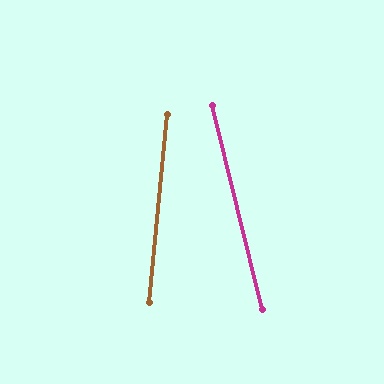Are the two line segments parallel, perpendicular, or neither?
Neither parallel nor perpendicular — they differ by about 19°.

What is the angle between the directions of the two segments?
Approximately 19 degrees.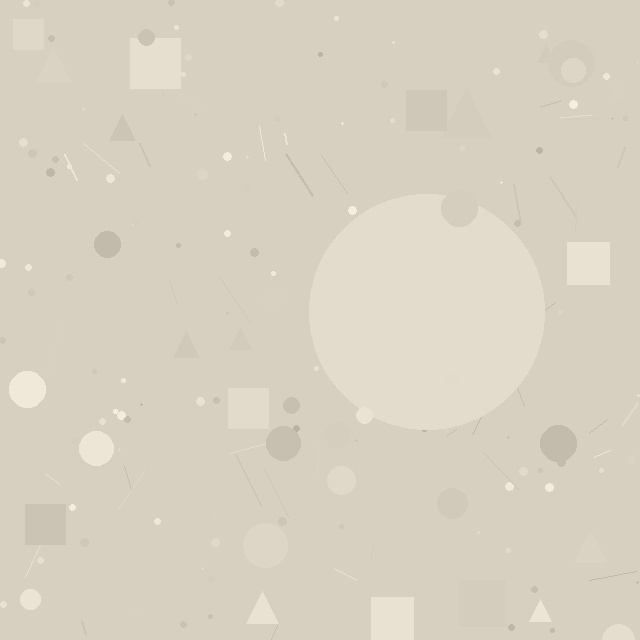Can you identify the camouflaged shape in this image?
The camouflaged shape is a circle.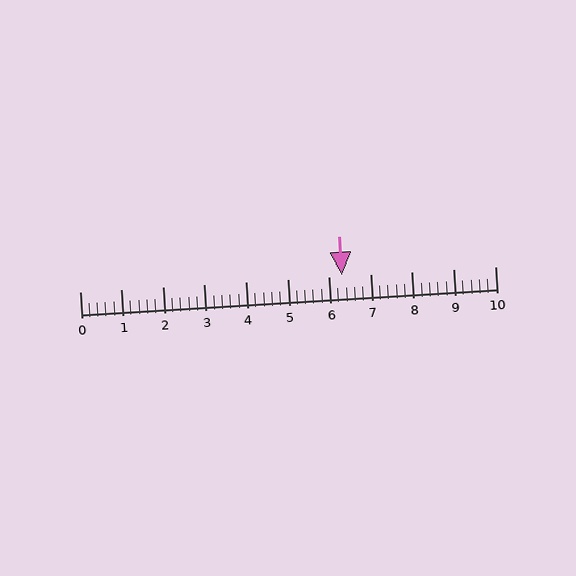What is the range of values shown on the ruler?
The ruler shows values from 0 to 10.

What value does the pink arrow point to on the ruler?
The pink arrow points to approximately 6.3.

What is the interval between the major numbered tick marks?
The major tick marks are spaced 1 units apart.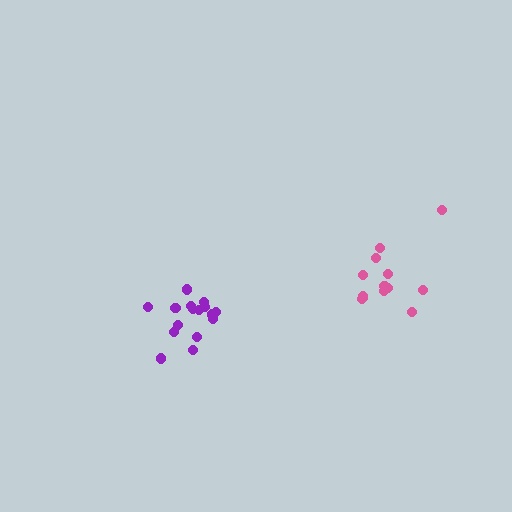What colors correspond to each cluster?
The clusters are colored: pink, purple.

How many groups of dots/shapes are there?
There are 2 groups.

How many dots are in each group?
Group 1: 13 dots, Group 2: 16 dots (29 total).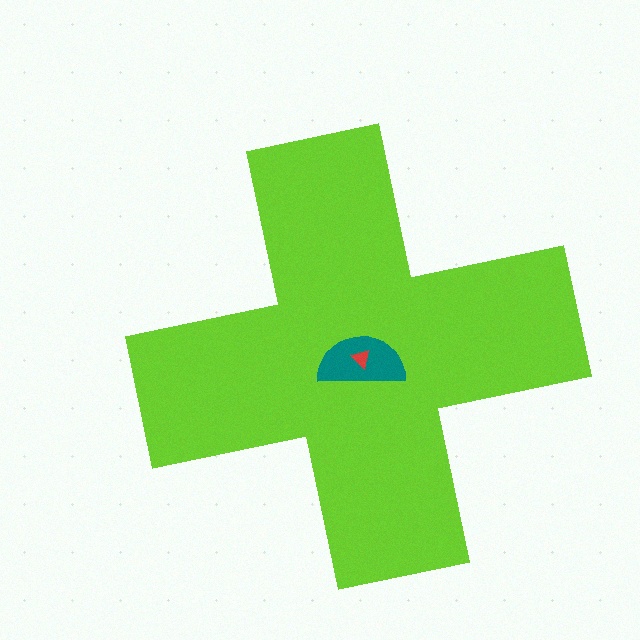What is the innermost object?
The red triangle.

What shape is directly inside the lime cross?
The teal semicircle.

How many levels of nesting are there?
3.